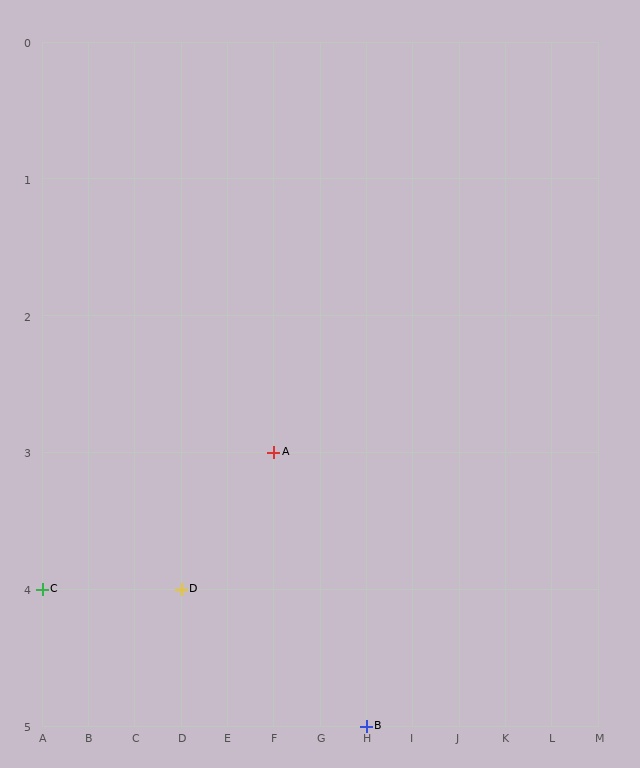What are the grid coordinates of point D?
Point D is at grid coordinates (D, 4).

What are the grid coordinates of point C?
Point C is at grid coordinates (A, 4).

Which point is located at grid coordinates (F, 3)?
Point A is at (F, 3).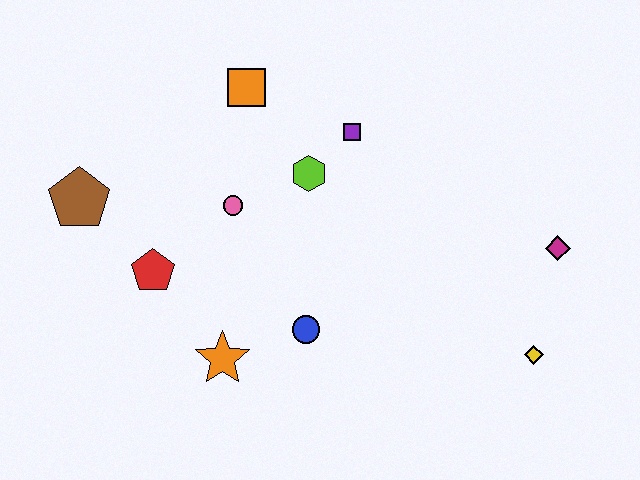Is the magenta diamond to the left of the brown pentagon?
No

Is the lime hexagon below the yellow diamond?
No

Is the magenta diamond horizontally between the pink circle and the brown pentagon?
No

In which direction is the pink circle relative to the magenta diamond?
The pink circle is to the left of the magenta diamond.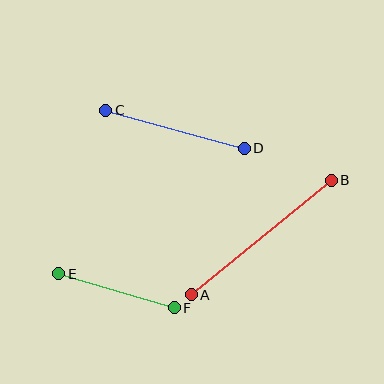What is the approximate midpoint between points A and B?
The midpoint is at approximately (261, 238) pixels.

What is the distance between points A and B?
The distance is approximately 181 pixels.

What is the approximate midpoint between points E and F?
The midpoint is at approximately (116, 291) pixels.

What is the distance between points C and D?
The distance is approximately 143 pixels.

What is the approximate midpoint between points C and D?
The midpoint is at approximately (175, 129) pixels.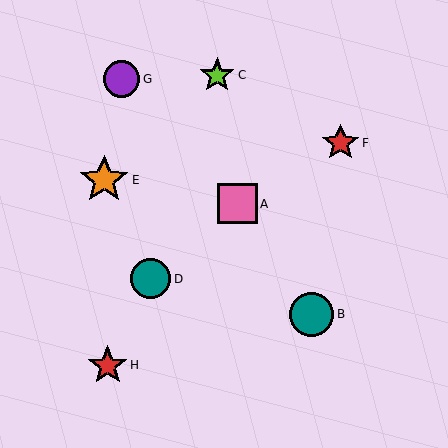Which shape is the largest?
The orange star (labeled E) is the largest.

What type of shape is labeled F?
Shape F is a red star.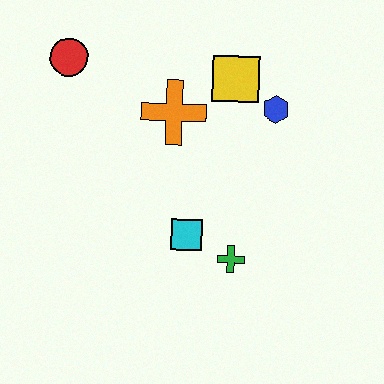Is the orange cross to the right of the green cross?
No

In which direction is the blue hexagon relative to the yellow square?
The blue hexagon is to the right of the yellow square.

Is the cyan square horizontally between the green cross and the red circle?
Yes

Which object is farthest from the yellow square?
The green cross is farthest from the yellow square.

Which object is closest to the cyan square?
The green cross is closest to the cyan square.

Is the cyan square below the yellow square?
Yes